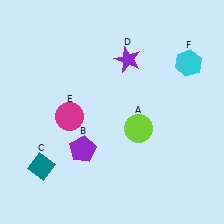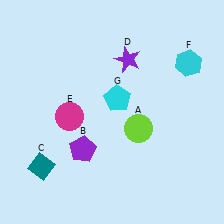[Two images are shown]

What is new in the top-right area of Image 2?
A cyan pentagon (G) was added in the top-right area of Image 2.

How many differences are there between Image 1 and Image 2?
There is 1 difference between the two images.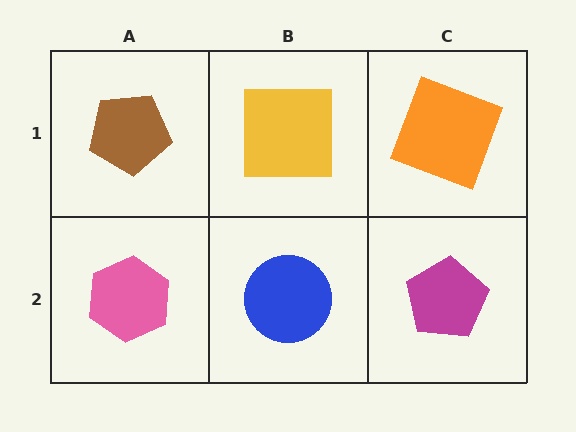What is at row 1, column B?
A yellow square.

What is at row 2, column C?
A magenta pentagon.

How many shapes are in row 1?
3 shapes.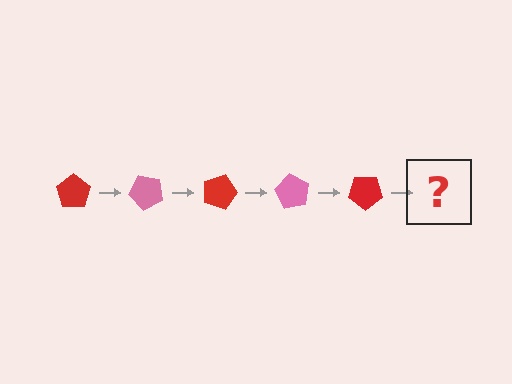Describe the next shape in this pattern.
It should be a pink pentagon, rotated 225 degrees from the start.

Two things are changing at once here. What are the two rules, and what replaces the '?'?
The two rules are that it rotates 45 degrees each step and the color cycles through red and pink. The '?' should be a pink pentagon, rotated 225 degrees from the start.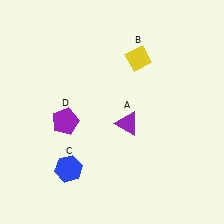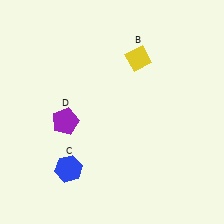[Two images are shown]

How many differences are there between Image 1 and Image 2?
There is 1 difference between the two images.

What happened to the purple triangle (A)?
The purple triangle (A) was removed in Image 2. It was in the bottom-right area of Image 1.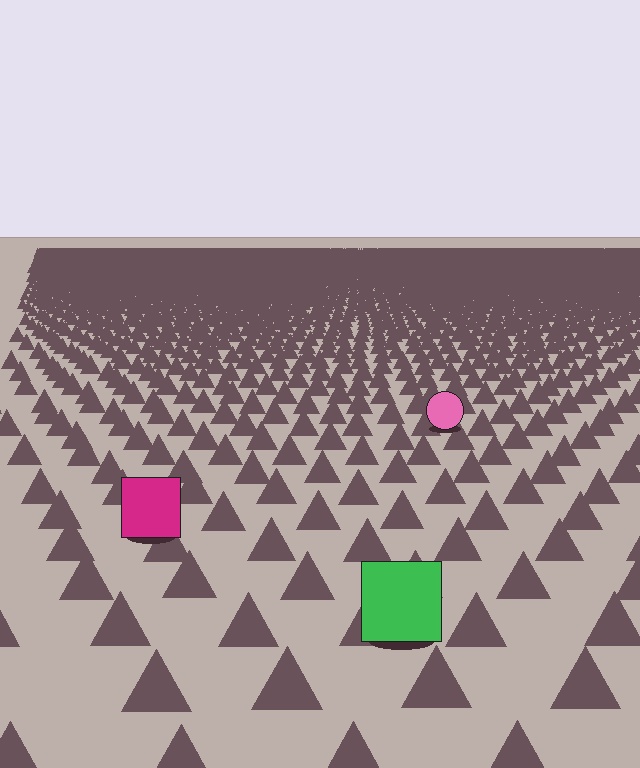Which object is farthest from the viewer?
The pink circle is farthest from the viewer. It appears smaller and the ground texture around it is denser.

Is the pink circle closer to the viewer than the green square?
No. The green square is closer — you can tell from the texture gradient: the ground texture is coarser near it.